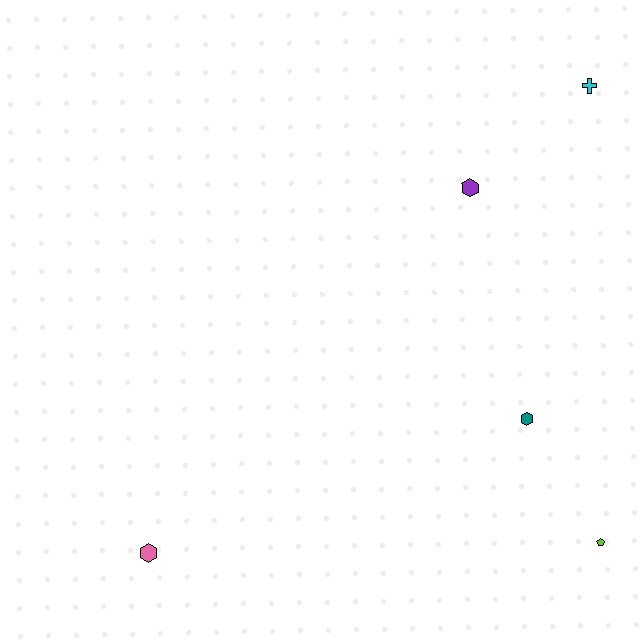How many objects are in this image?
There are 5 objects.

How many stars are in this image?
There are no stars.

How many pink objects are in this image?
There is 1 pink object.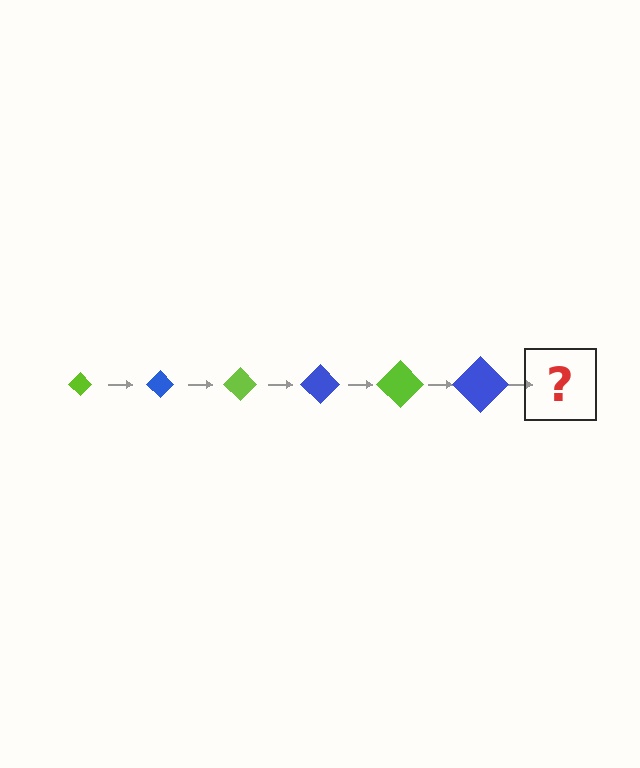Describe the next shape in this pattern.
It should be a lime diamond, larger than the previous one.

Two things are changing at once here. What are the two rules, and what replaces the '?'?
The two rules are that the diamond grows larger each step and the color cycles through lime and blue. The '?' should be a lime diamond, larger than the previous one.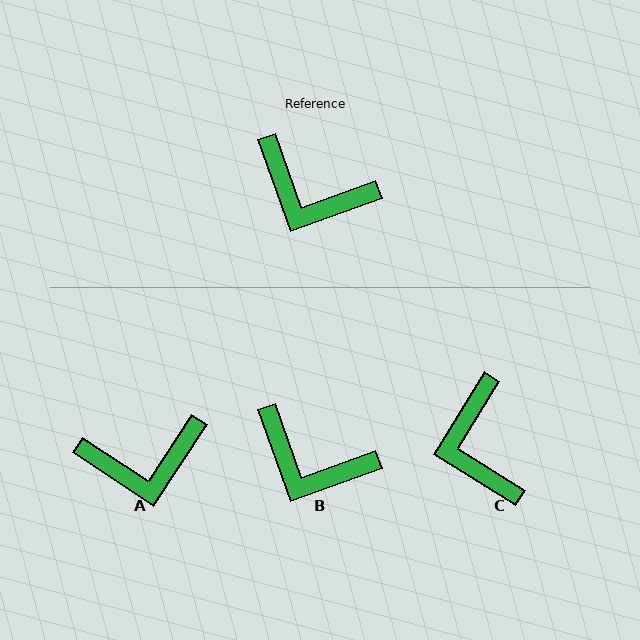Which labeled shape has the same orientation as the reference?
B.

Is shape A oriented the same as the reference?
No, it is off by about 37 degrees.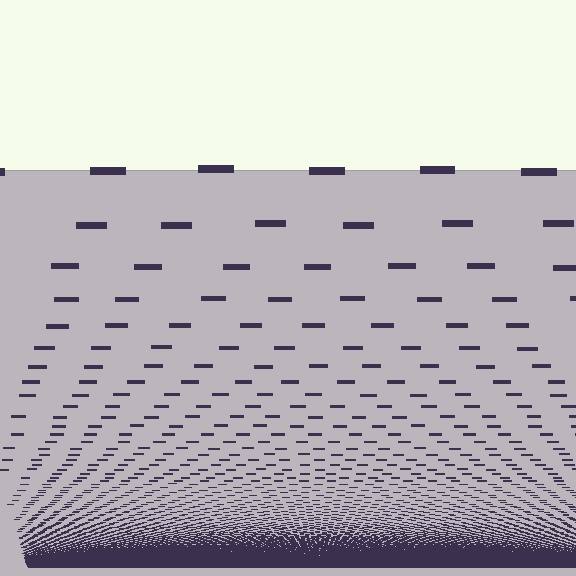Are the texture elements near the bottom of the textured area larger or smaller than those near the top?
Smaller. The gradient is inverted — elements near the bottom are smaller and denser.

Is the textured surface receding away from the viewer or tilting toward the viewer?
The surface appears to tilt toward the viewer. Texture elements get larger and sparser toward the top.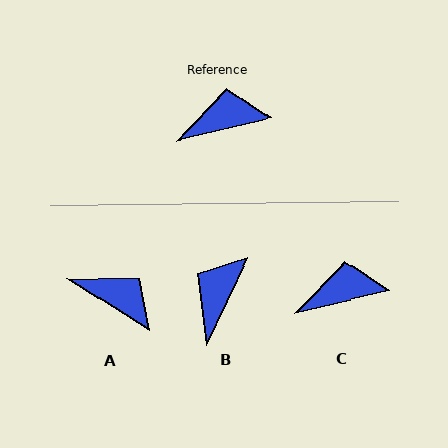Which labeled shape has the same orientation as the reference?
C.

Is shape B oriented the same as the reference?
No, it is off by about 52 degrees.